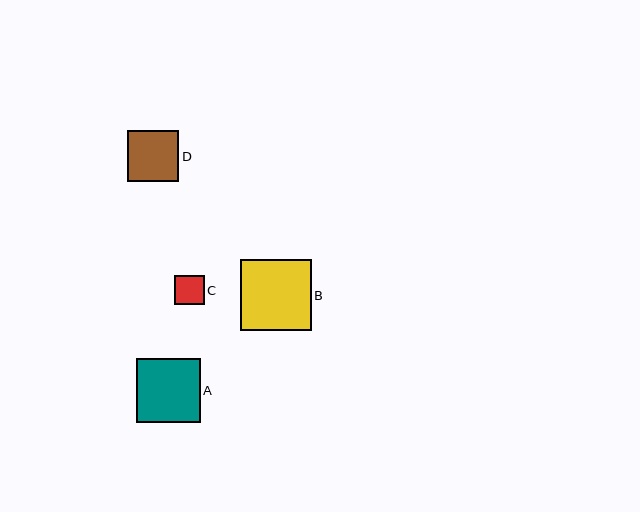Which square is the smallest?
Square C is the smallest with a size of approximately 29 pixels.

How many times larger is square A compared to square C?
Square A is approximately 2.2 times the size of square C.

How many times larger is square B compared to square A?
Square B is approximately 1.1 times the size of square A.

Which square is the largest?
Square B is the largest with a size of approximately 71 pixels.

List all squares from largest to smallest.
From largest to smallest: B, A, D, C.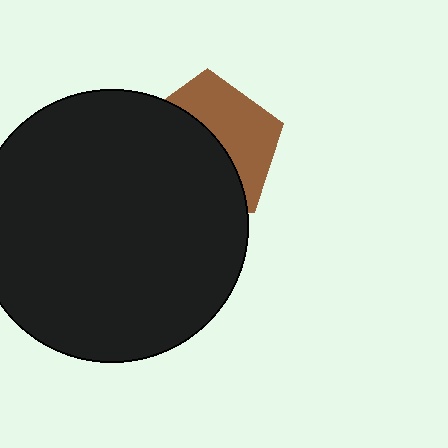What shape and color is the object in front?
The object in front is a black circle.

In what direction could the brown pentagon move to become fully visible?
The brown pentagon could move toward the upper-right. That would shift it out from behind the black circle entirely.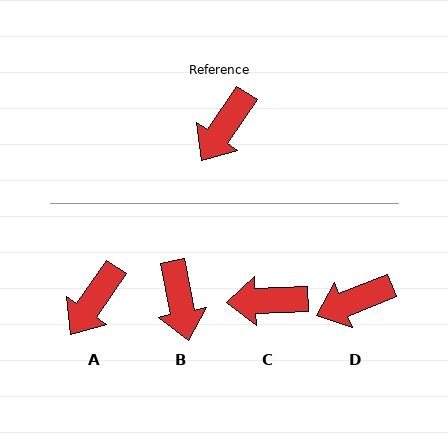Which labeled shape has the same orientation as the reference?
A.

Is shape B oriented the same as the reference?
No, it is off by about 46 degrees.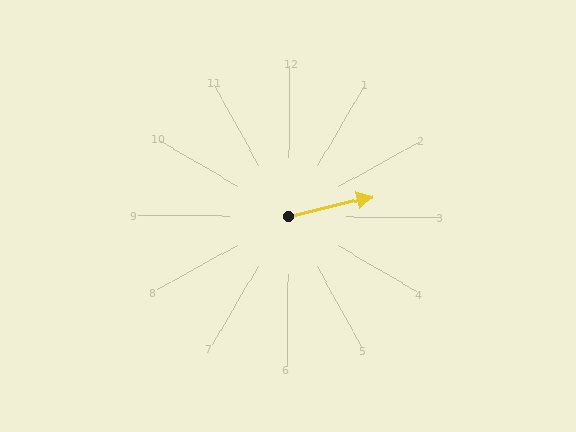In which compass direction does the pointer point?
East.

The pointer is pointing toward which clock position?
Roughly 3 o'clock.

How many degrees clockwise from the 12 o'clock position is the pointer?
Approximately 76 degrees.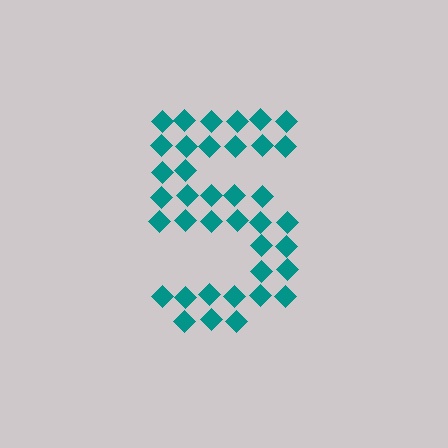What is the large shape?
The large shape is the digit 5.